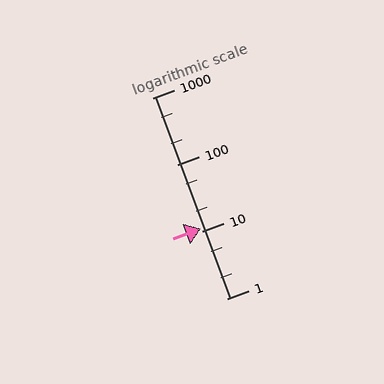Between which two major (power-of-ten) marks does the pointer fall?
The pointer is between 10 and 100.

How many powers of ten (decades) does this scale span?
The scale spans 3 decades, from 1 to 1000.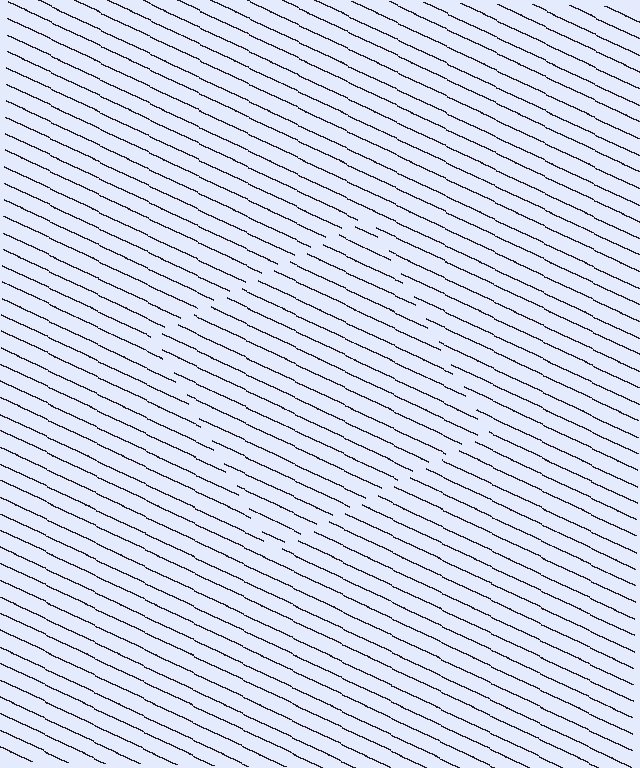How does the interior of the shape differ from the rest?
The interior of the shape contains the same grating, shifted by half a period — the contour is defined by the phase discontinuity where line-ends from the inner and outer gratings abut.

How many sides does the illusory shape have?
4 sides — the line-ends trace a square.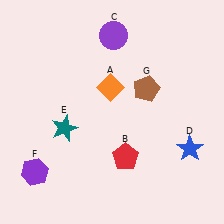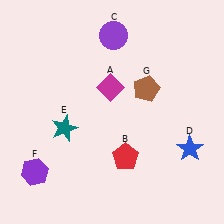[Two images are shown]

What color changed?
The diamond (A) changed from orange in Image 1 to magenta in Image 2.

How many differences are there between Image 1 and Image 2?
There is 1 difference between the two images.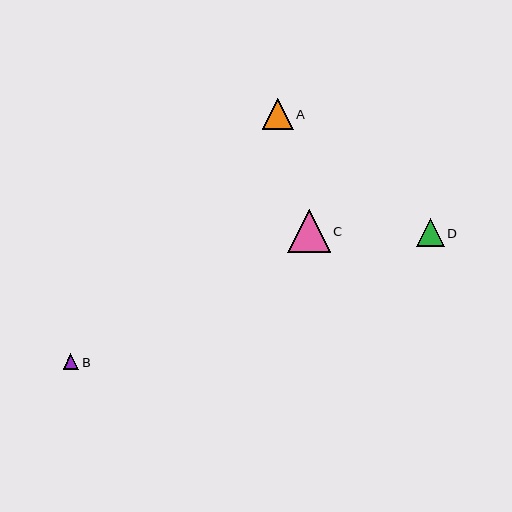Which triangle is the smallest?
Triangle B is the smallest with a size of approximately 15 pixels.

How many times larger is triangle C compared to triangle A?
Triangle C is approximately 1.4 times the size of triangle A.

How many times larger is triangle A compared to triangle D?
Triangle A is approximately 1.1 times the size of triangle D.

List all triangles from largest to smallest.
From largest to smallest: C, A, D, B.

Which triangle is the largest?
Triangle C is the largest with a size of approximately 43 pixels.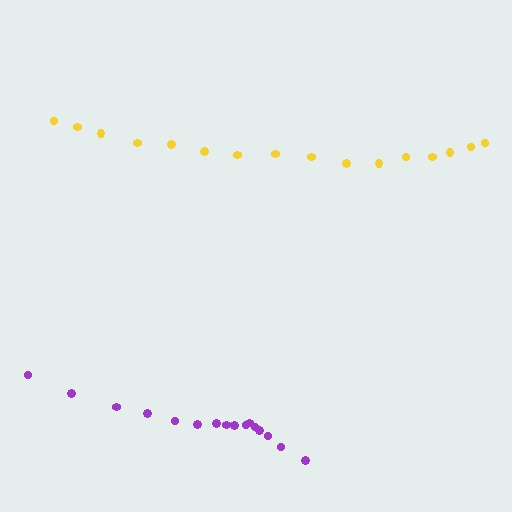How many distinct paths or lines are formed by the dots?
There are 2 distinct paths.